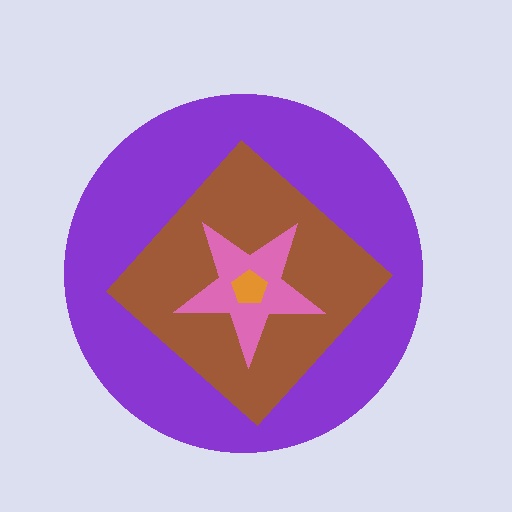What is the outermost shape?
The purple circle.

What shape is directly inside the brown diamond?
The pink star.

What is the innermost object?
The orange pentagon.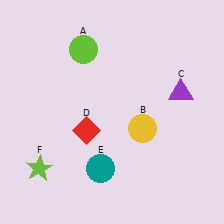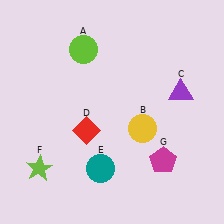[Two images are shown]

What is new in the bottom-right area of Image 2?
A magenta pentagon (G) was added in the bottom-right area of Image 2.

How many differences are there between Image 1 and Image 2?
There is 1 difference between the two images.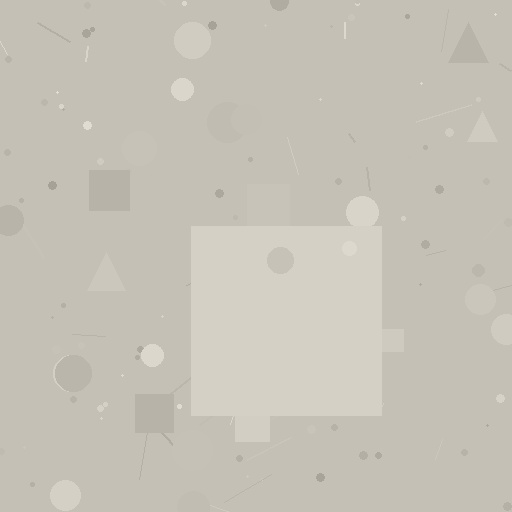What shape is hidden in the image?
A square is hidden in the image.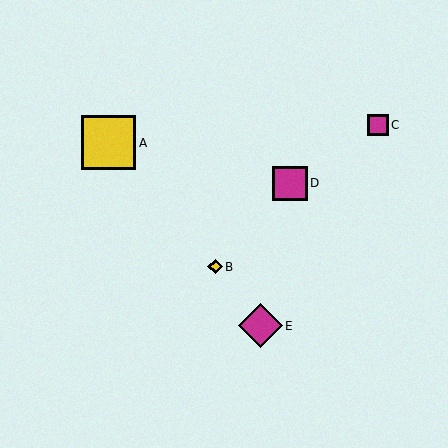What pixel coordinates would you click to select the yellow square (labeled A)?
Click at (109, 143) to select the yellow square A.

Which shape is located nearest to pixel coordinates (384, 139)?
The magenta square (labeled C) at (378, 125) is nearest to that location.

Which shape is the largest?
The yellow square (labeled A) is the largest.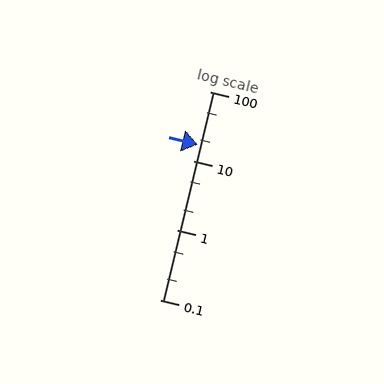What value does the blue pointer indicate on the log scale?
The pointer indicates approximately 17.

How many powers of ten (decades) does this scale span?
The scale spans 3 decades, from 0.1 to 100.